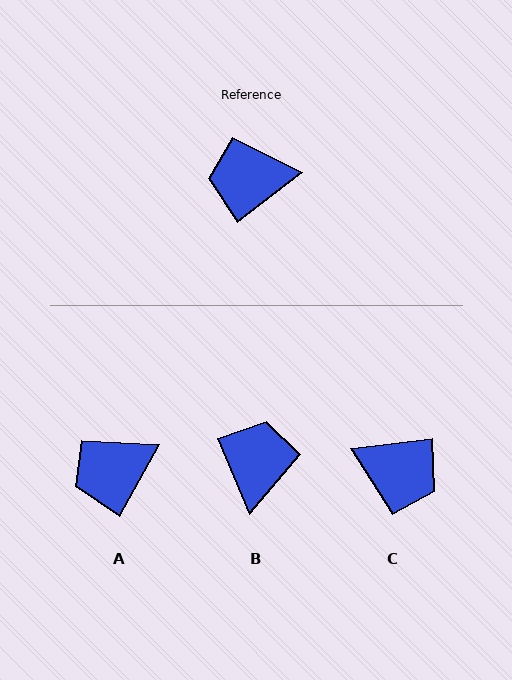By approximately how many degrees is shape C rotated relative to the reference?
Approximately 149 degrees counter-clockwise.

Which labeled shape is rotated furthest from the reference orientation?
C, about 149 degrees away.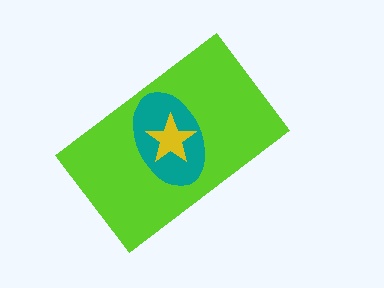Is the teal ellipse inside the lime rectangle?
Yes.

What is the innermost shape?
The yellow star.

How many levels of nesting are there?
3.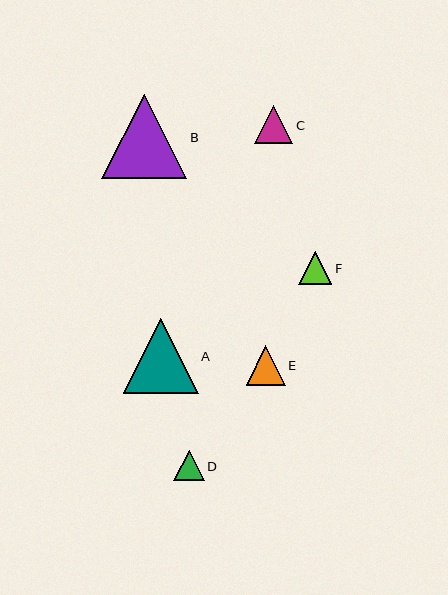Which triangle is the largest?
Triangle B is the largest with a size of approximately 85 pixels.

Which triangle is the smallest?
Triangle D is the smallest with a size of approximately 30 pixels.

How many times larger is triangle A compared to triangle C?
Triangle A is approximately 2.0 times the size of triangle C.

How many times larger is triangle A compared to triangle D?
Triangle A is approximately 2.5 times the size of triangle D.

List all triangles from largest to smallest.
From largest to smallest: B, A, E, C, F, D.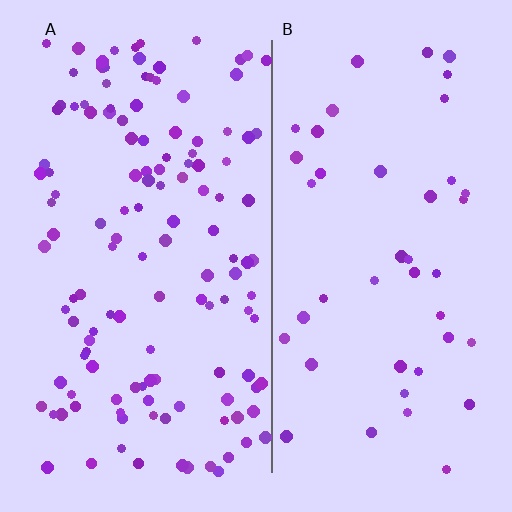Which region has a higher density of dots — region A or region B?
A (the left).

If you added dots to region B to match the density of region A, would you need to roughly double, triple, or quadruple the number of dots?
Approximately triple.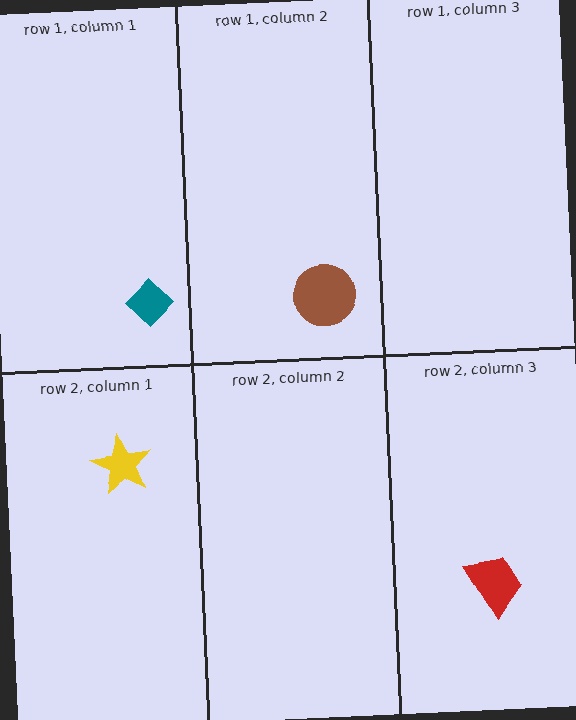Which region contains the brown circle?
The row 1, column 2 region.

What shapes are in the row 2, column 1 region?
The yellow star.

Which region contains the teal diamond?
The row 1, column 1 region.